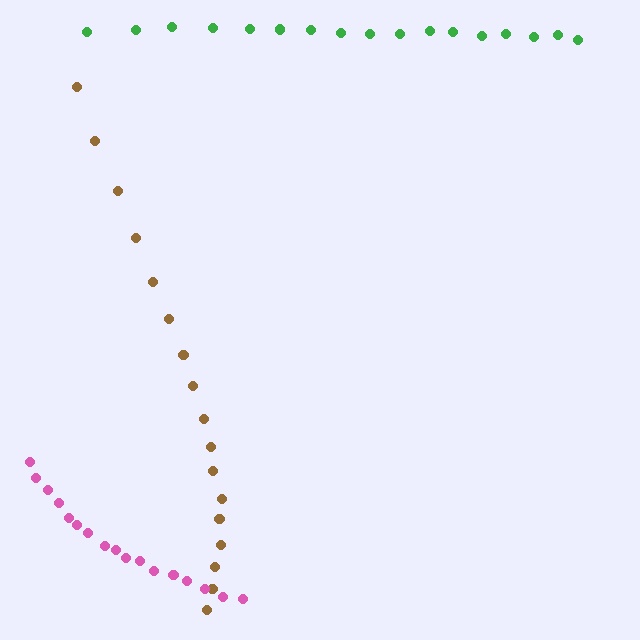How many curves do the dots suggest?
There are 3 distinct paths.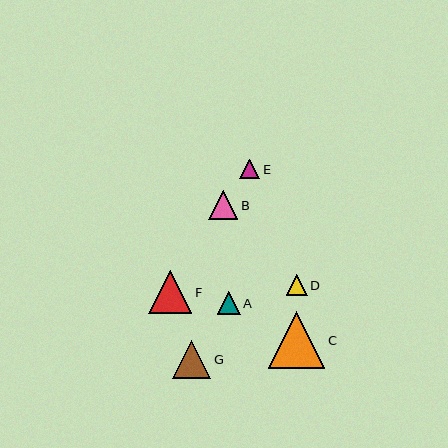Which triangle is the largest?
Triangle C is the largest with a size of approximately 56 pixels.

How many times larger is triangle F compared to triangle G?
Triangle F is approximately 1.1 times the size of triangle G.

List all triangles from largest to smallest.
From largest to smallest: C, F, G, B, A, D, E.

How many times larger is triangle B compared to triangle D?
Triangle B is approximately 1.4 times the size of triangle D.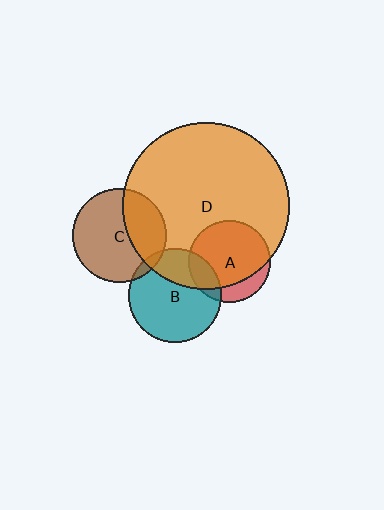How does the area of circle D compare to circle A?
Approximately 4.2 times.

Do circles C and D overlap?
Yes.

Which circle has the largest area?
Circle D (orange).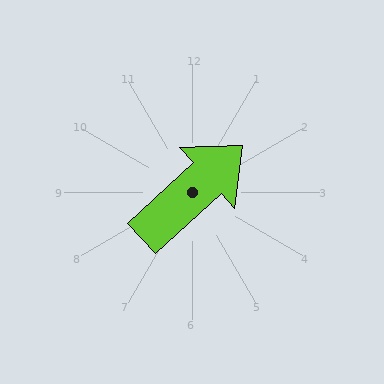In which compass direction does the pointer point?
Northeast.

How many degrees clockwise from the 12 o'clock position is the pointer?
Approximately 48 degrees.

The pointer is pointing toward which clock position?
Roughly 2 o'clock.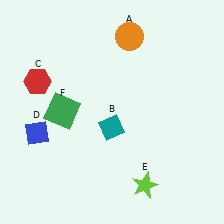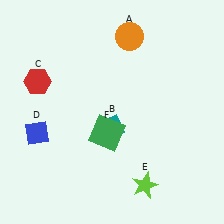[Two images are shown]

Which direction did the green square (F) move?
The green square (F) moved right.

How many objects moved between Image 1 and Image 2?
1 object moved between the two images.